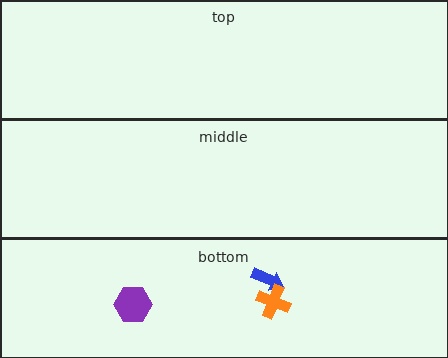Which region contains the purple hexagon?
The bottom region.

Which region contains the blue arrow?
The bottom region.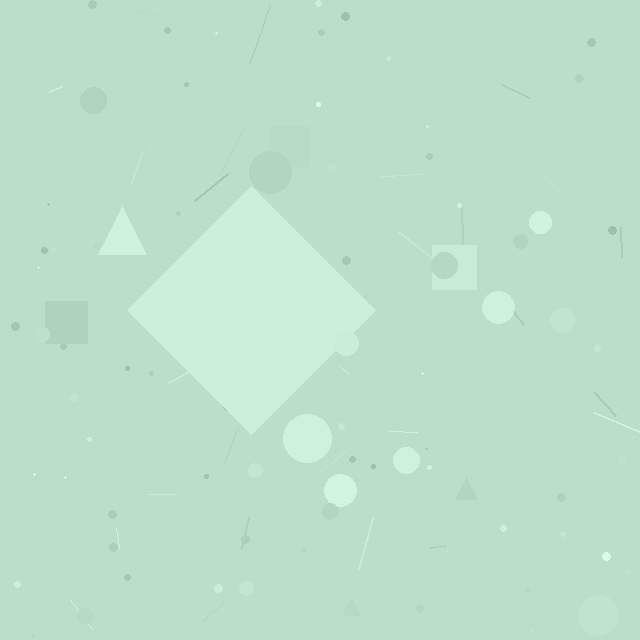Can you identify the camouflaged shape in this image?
The camouflaged shape is a diamond.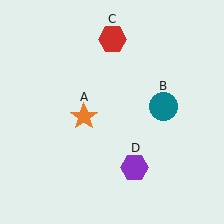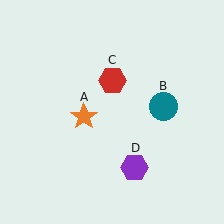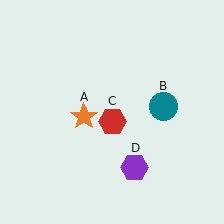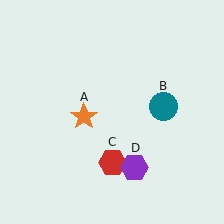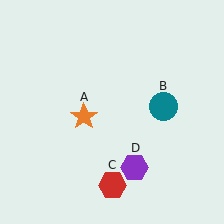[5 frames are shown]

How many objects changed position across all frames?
1 object changed position: red hexagon (object C).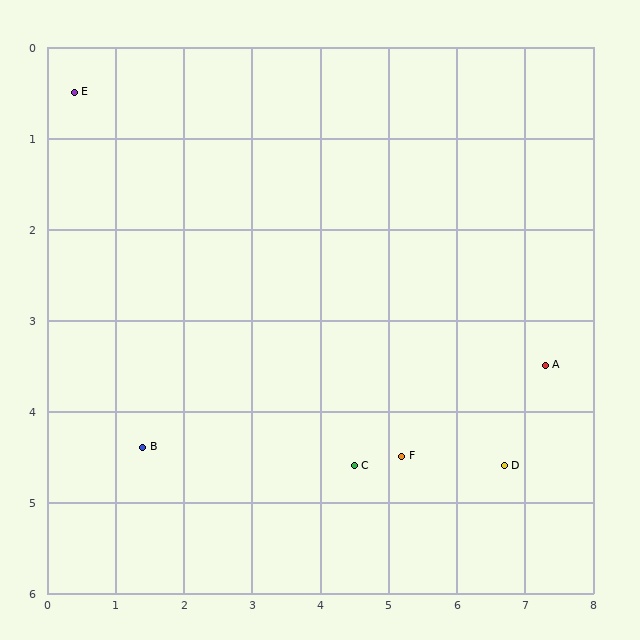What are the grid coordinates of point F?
Point F is at approximately (5.2, 4.5).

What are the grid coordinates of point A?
Point A is at approximately (7.3, 3.5).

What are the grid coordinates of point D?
Point D is at approximately (6.7, 4.6).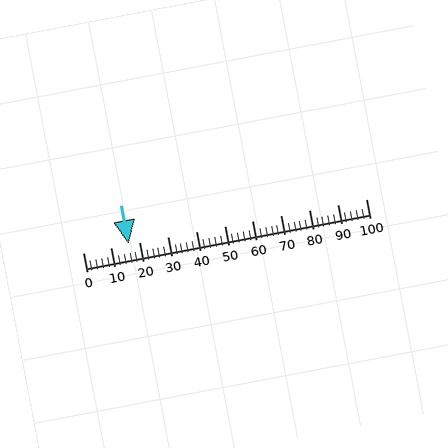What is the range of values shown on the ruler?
The ruler shows values from 0 to 100.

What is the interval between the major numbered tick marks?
The major tick marks are spaced 10 units apart.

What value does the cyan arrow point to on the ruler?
The cyan arrow points to approximately 16.